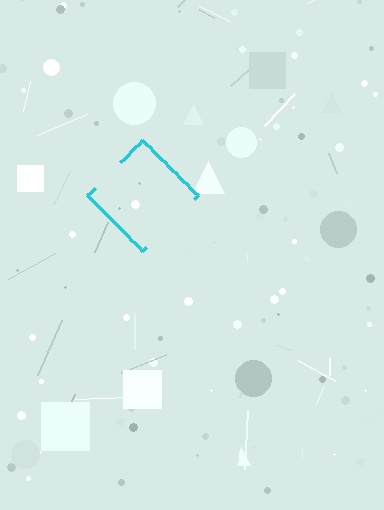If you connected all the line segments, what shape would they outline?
They would outline a diamond.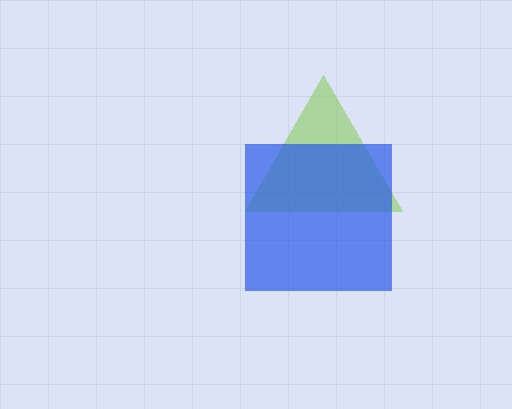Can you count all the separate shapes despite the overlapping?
Yes, there are 2 separate shapes.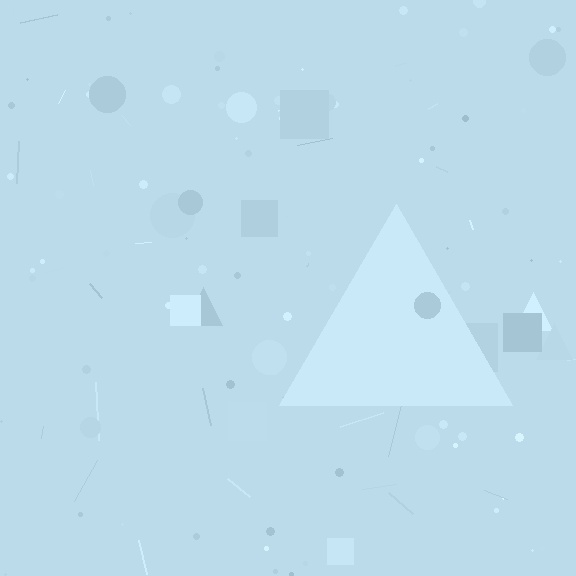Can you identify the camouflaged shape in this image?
The camouflaged shape is a triangle.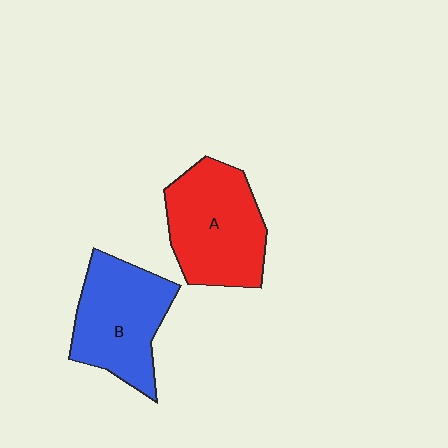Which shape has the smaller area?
Shape B (blue).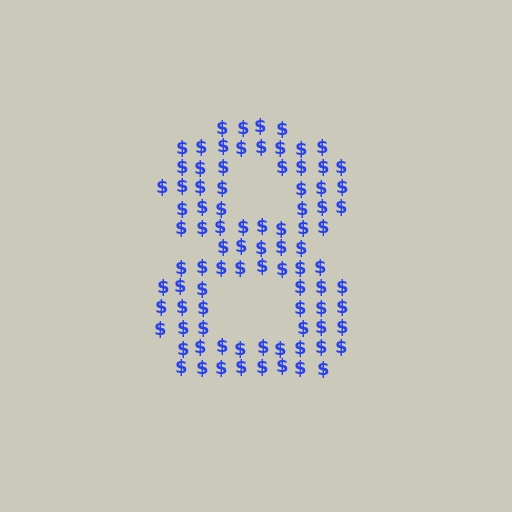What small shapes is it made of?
It is made of small dollar signs.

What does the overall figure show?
The overall figure shows the digit 8.